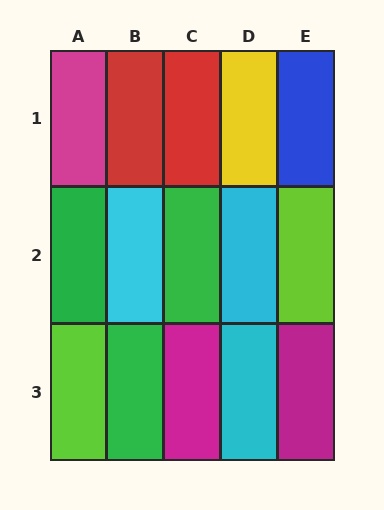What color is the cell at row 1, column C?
Red.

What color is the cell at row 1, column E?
Blue.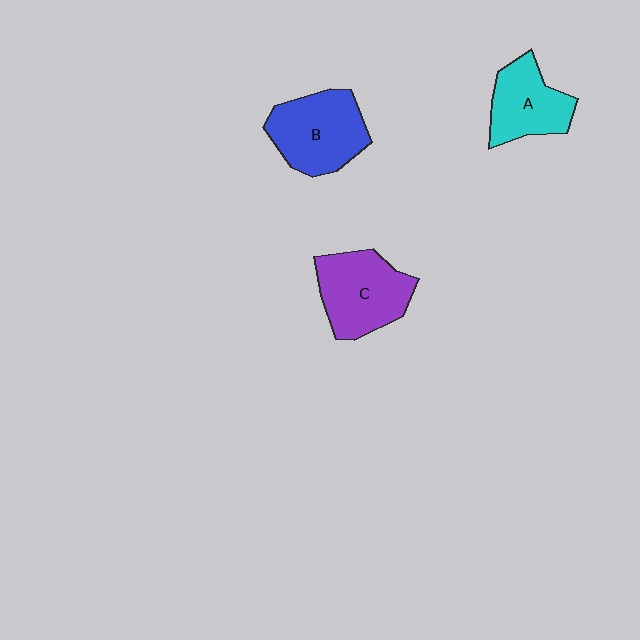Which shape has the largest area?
Shape B (blue).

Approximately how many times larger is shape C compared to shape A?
Approximately 1.2 times.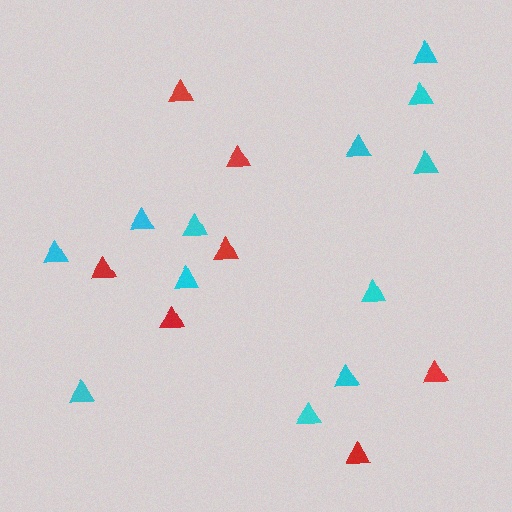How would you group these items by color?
There are 2 groups: one group of red triangles (7) and one group of cyan triangles (12).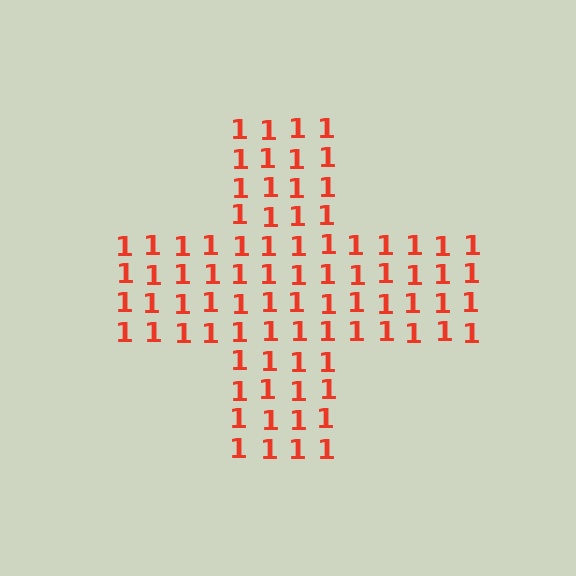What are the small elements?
The small elements are digit 1's.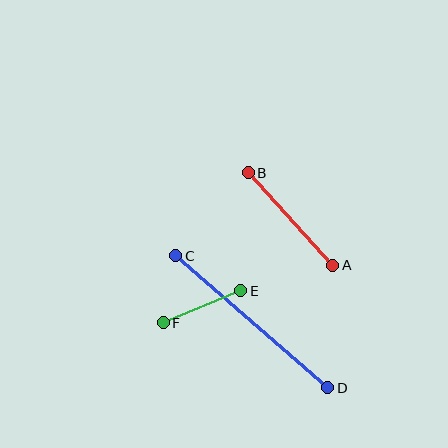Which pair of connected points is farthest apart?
Points C and D are farthest apart.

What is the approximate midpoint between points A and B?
The midpoint is at approximately (290, 219) pixels.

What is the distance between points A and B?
The distance is approximately 125 pixels.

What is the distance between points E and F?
The distance is approximately 83 pixels.